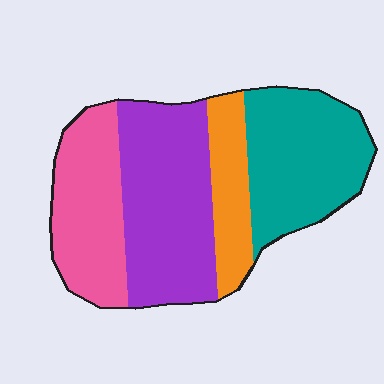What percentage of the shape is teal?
Teal covers around 30% of the shape.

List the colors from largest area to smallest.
From largest to smallest: purple, teal, pink, orange.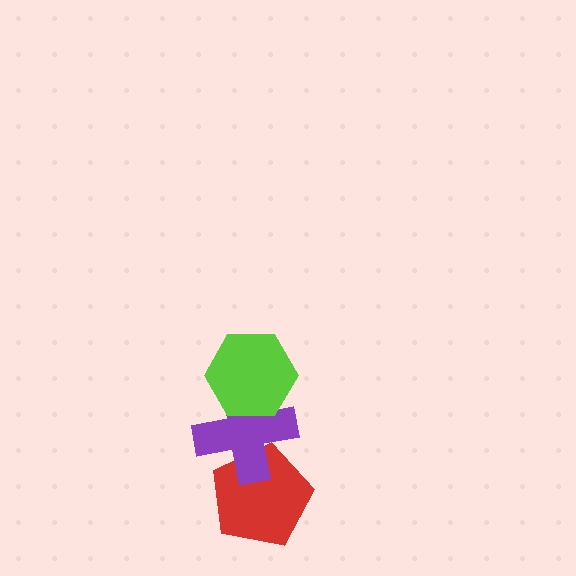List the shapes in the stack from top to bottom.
From top to bottom: the lime hexagon, the purple cross, the red pentagon.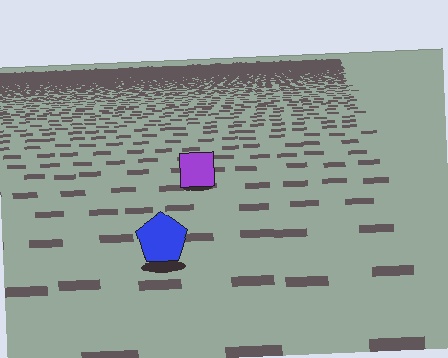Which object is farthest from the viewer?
The purple square is farthest from the viewer. It appears smaller and the ground texture around it is denser.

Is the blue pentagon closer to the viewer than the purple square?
Yes. The blue pentagon is closer — you can tell from the texture gradient: the ground texture is coarser near it.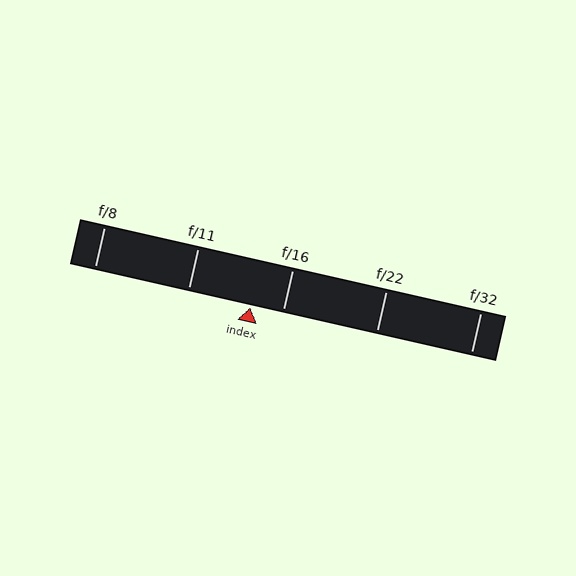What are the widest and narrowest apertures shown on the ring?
The widest aperture shown is f/8 and the narrowest is f/32.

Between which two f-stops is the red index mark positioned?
The index mark is between f/11 and f/16.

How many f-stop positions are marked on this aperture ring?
There are 5 f-stop positions marked.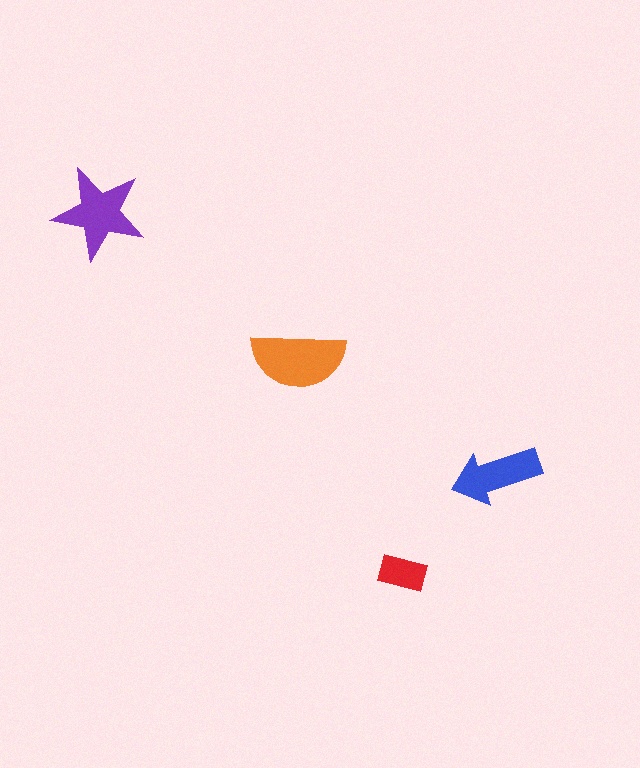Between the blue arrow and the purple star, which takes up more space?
The purple star.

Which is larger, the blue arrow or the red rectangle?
The blue arrow.